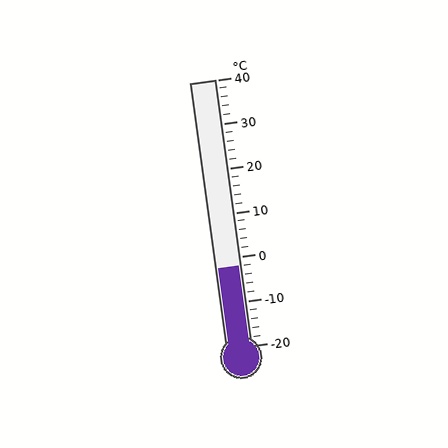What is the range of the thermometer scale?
The thermometer scale ranges from -20°C to 40°C.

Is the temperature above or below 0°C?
The temperature is below 0°C.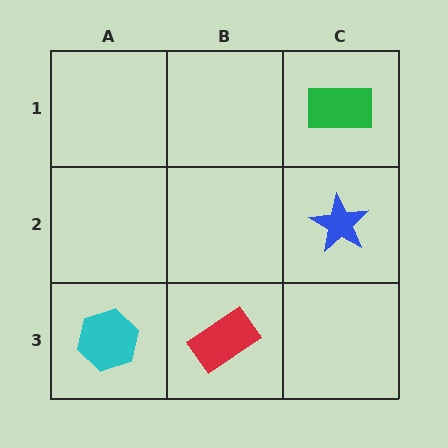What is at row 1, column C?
A green rectangle.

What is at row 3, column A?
A cyan hexagon.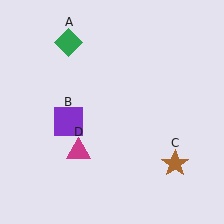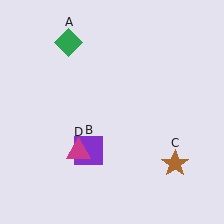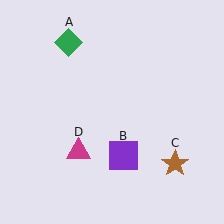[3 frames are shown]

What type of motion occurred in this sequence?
The purple square (object B) rotated counterclockwise around the center of the scene.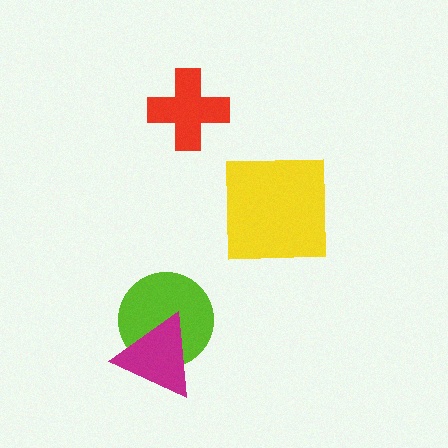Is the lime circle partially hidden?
Yes, it is partially covered by another shape.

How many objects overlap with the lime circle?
1 object overlaps with the lime circle.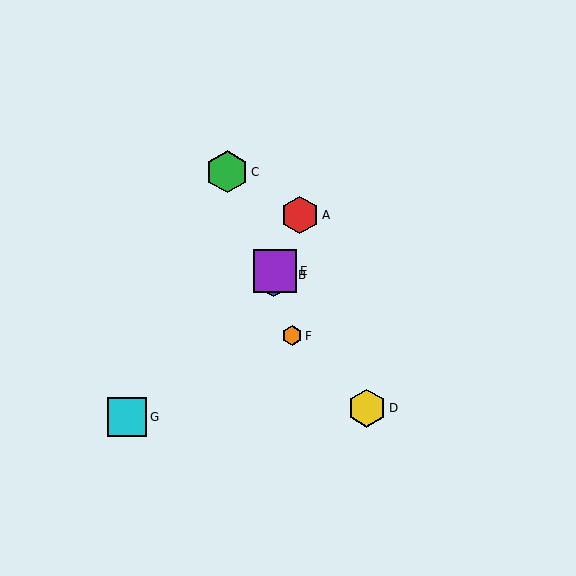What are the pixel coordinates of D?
Object D is at (367, 408).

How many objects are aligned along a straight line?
3 objects (A, B, E) are aligned along a straight line.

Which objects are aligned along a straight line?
Objects A, B, E are aligned along a straight line.